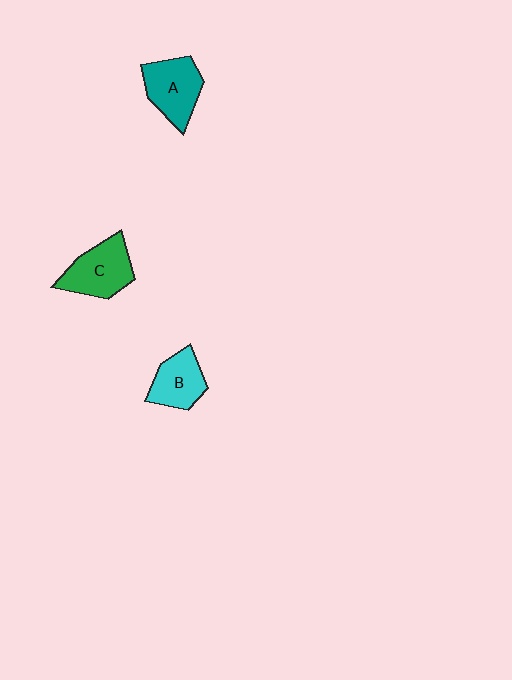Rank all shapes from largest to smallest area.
From largest to smallest: C (green), A (teal), B (cyan).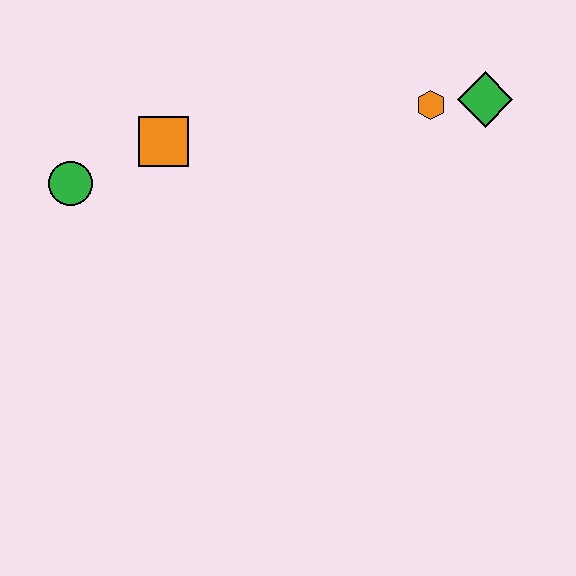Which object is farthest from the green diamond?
The green circle is farthest from the green diamond.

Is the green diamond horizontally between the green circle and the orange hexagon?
No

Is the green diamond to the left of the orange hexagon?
No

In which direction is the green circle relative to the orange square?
The green circle is to the left of the orange square.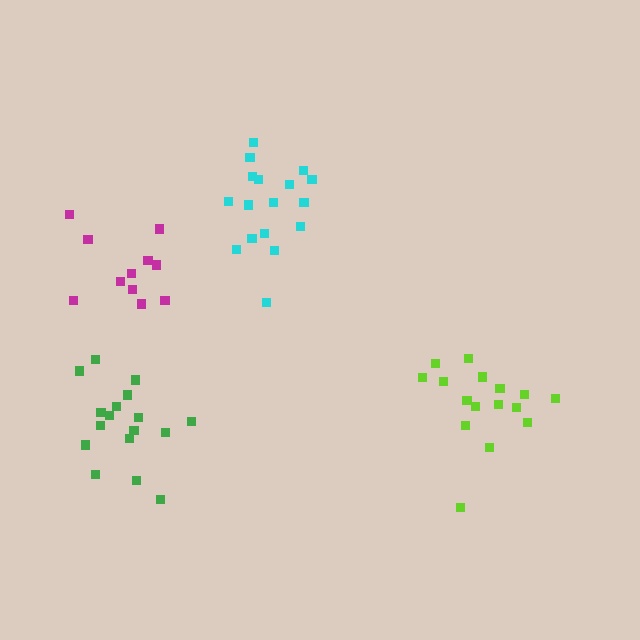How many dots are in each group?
Group 1: 11 dots, Group 2: 16 dots, Group 3: 17 dots, Group 4: 17 dots (61 total).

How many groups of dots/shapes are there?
There are 4 groups.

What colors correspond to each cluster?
The clusters are colored: magenta, lime, green, cyan.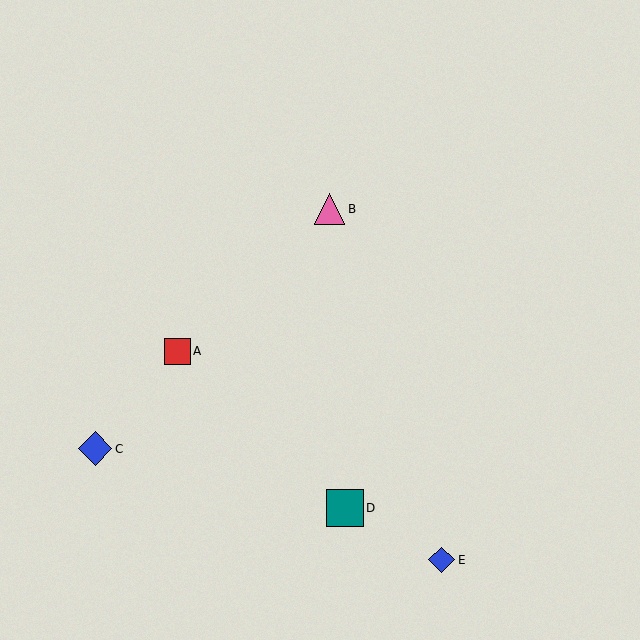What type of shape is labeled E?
Shape E is a blue diamond.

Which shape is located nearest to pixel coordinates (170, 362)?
The red square (labeled A) at (177, 351) is nearest to that location.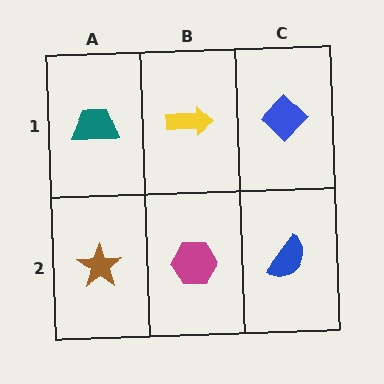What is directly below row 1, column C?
A blue semicircle.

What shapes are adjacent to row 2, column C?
A blue diamond (row 1, column C), a magenta hexagon (row 2, column B).